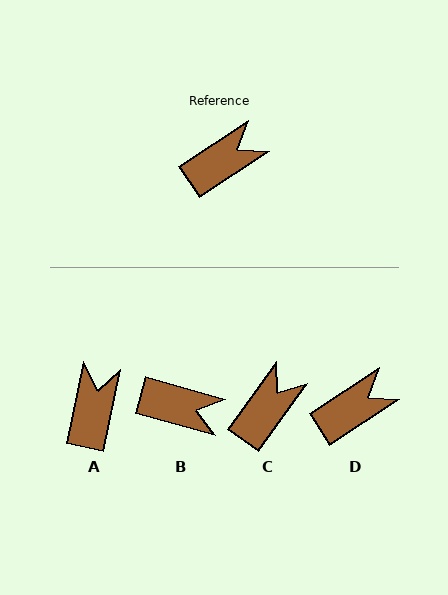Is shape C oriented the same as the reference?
No, it is off by about 21 degrees.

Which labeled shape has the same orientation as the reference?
D.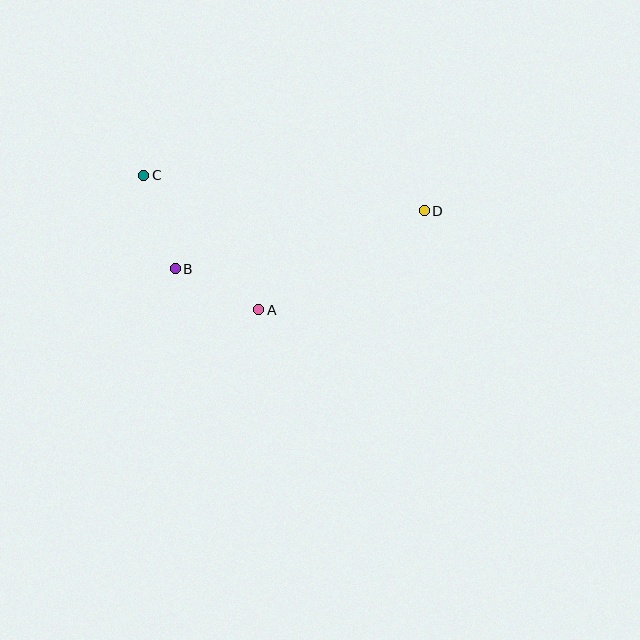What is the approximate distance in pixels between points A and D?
The distance between A and D is approximately 193 pixels.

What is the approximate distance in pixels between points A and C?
The distance between A and C is approximately 177 pixels.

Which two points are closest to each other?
Points A and B are closest to each other.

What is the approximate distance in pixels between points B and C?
The distance between B and C is approximately 99 pixels.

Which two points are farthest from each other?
Points C and D are farthest from each other.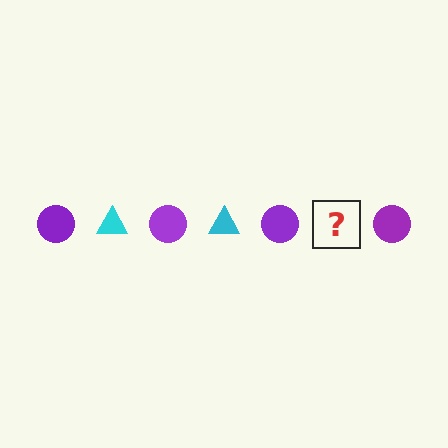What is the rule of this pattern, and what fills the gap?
The rule is that the pattern alternates between purple circle and cyan triangle. The gap should be filled with a cyan triangle.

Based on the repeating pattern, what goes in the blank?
The blank should be a cyan triangle.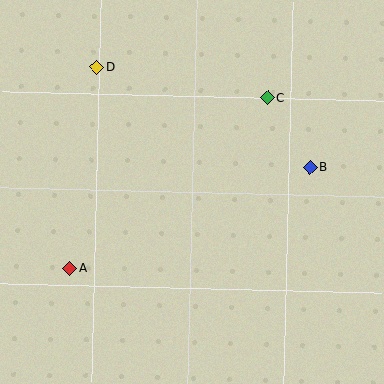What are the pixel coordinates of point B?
Point B is at (310, 167).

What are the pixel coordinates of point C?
Point C is at (267, 97).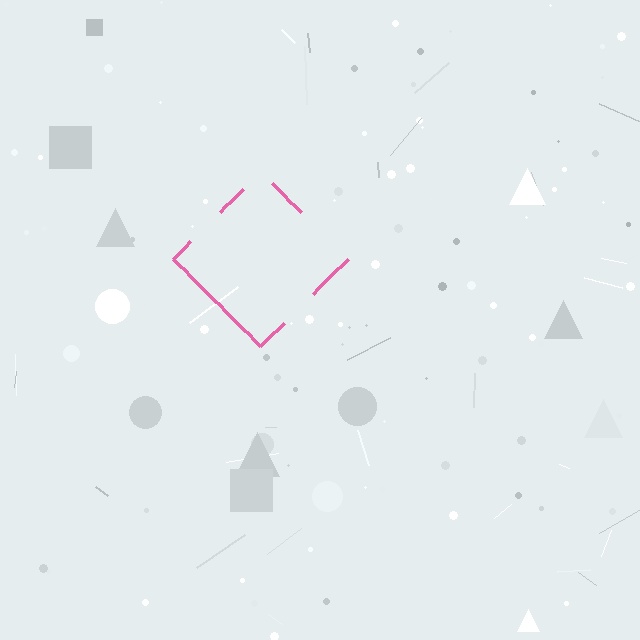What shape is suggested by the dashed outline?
The dashed outline suggests a diamond.